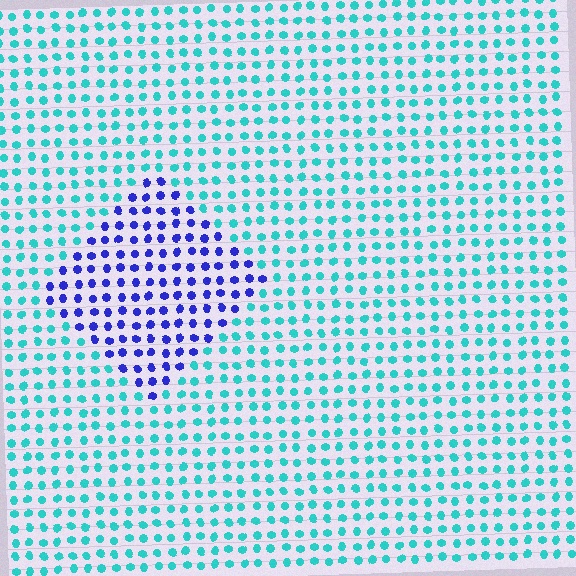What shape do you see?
I see a diamond.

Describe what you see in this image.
The image is filled with small cyan elements in a uniform arrangement. A diamond-shaped region is visible where the elements are tinted to a slightly different hue, forming a subtle color boundary.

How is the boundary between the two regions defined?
The boundary is defined purely by a slight shift in hue (about 63 degrees). Spacing, size, and orientation are identical on both sides.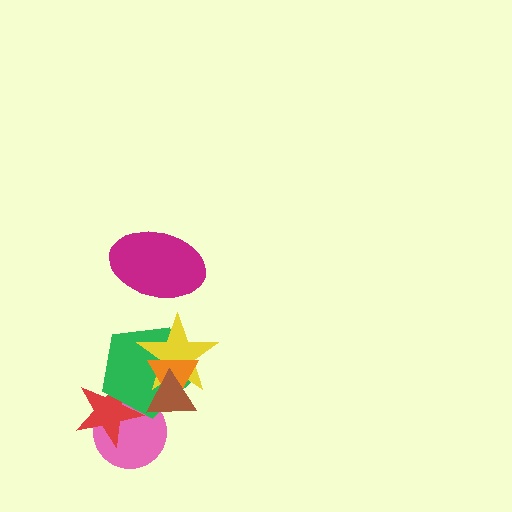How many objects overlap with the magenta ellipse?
0 objects overlap with the magenta ellipse.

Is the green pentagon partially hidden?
Yes, it is partially covered by another shape.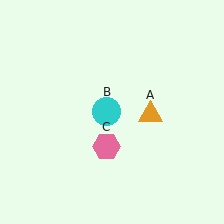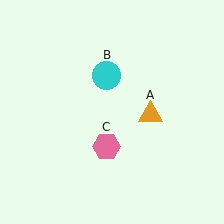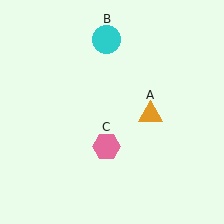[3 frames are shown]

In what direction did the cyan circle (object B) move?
The cyan circle (object B) moved up.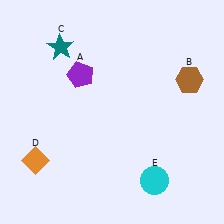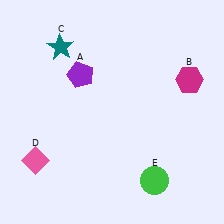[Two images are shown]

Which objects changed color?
B changed from brown to magenta. D changed from orange to pink. E changed from cyan to green.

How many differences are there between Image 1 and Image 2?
There are 3 differences between the two images.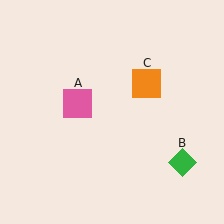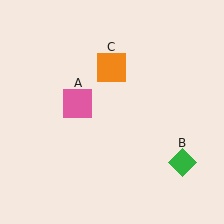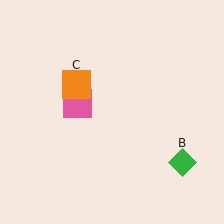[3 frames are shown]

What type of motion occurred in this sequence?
The orange square (object C) rotated counterclockwise around the center of the scene.